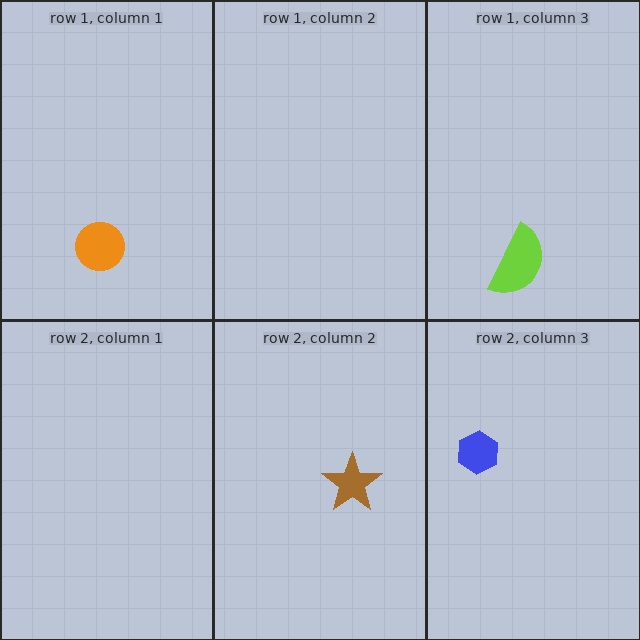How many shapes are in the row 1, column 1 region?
1.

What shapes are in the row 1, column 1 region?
The orange circle.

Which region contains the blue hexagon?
The row 2, column 3 region.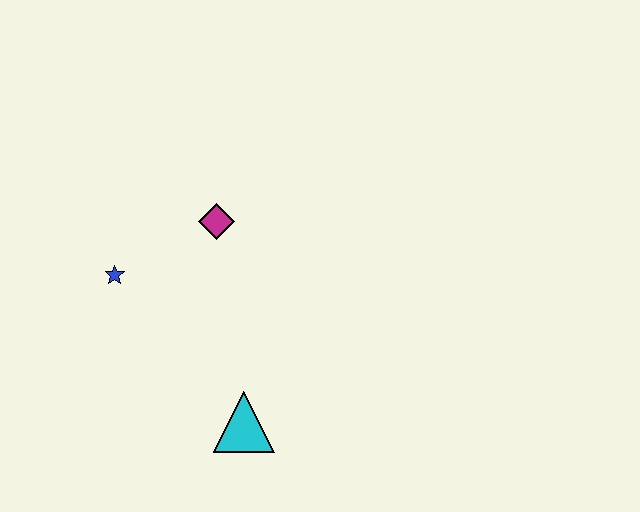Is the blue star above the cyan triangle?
Yes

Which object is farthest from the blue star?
The cyan triangle is farthest from the blue star.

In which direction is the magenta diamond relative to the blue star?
The magenta diamond is to the right of the blue star.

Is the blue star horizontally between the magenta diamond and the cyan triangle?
No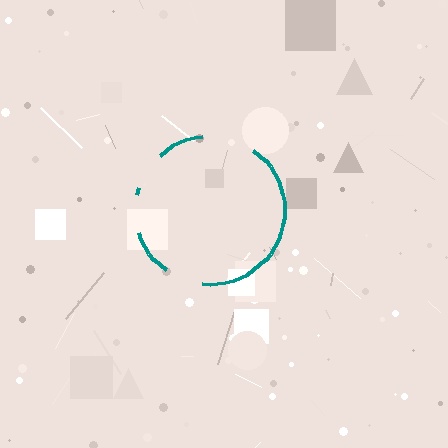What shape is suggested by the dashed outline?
The dashed outline suggests a circle.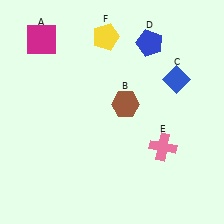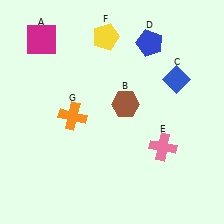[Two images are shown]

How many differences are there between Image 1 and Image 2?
There is 1 difference between the two images.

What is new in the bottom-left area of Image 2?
An orange cross (G) was added in the bottom-left area of Image 2.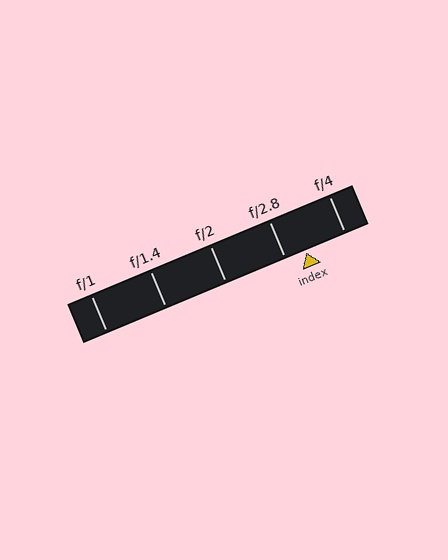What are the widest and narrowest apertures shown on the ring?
The widest aperture shown is f/1 and the narrowest is f/4.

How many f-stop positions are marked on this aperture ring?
There are 5 f-stop positions marked.